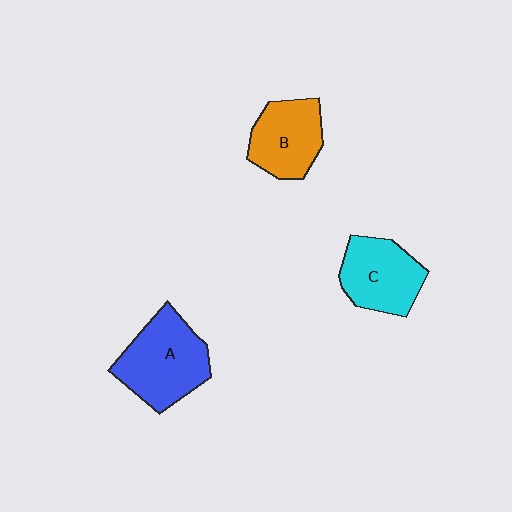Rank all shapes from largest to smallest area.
From largest to smallest: A (blue), C (cyan), B (orange).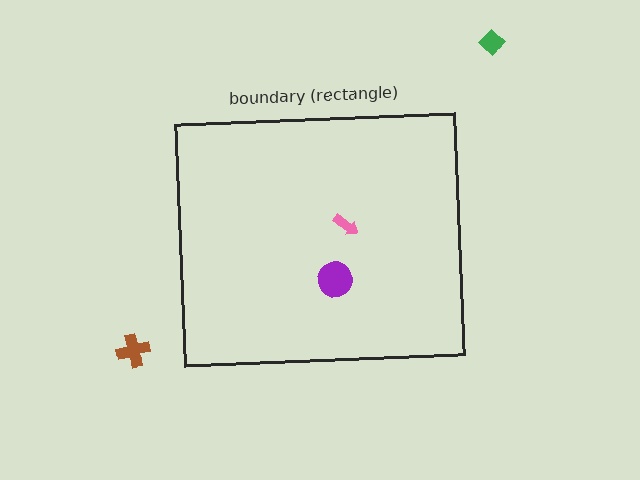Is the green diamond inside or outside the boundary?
Outside.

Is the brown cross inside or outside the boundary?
Outside.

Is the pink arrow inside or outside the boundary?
Inside.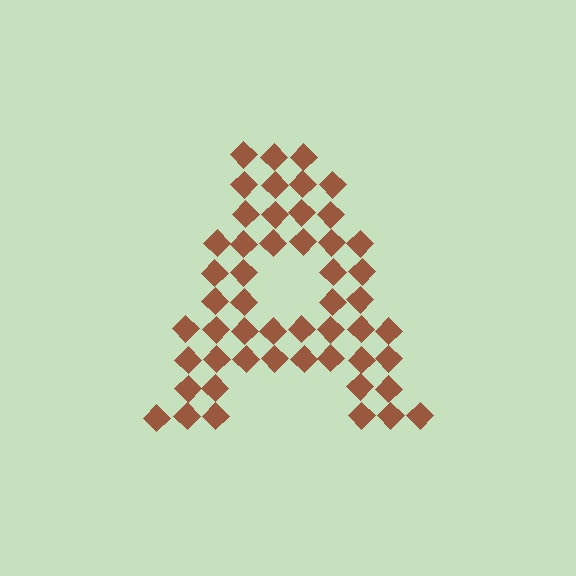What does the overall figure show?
The overall figure shows the letter A.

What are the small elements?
The small elements are diamonds.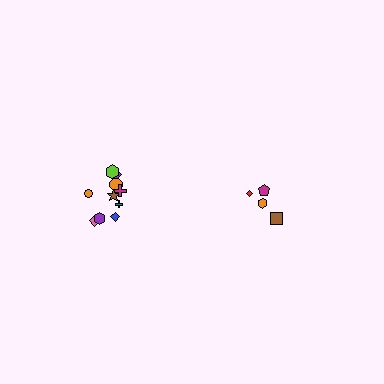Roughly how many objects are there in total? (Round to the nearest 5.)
Roughly 15 objects in total.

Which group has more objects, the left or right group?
The left group.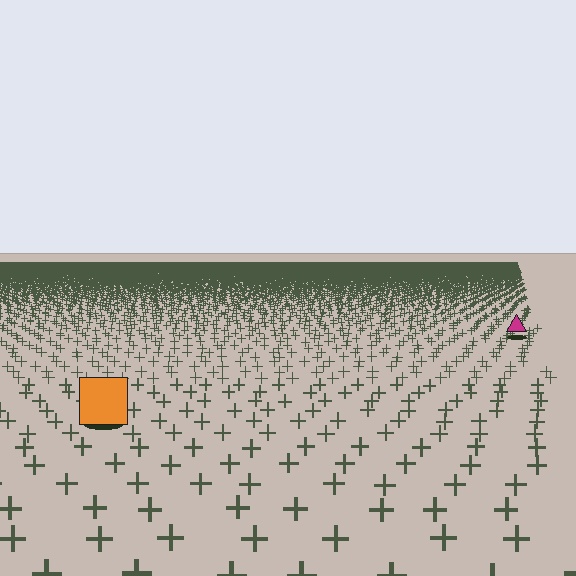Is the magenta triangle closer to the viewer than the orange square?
No. The orange square is closer — you can tell from the texture gradient: the ground texture is coarser near it.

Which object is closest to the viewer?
The orange square is closest. The texture marks near it are larger and more spread out.